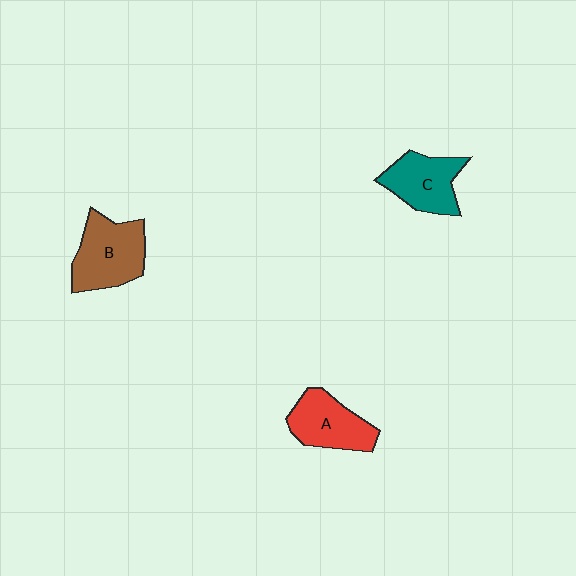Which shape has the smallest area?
Shape C (teal).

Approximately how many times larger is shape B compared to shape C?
Approximately 1.2 times.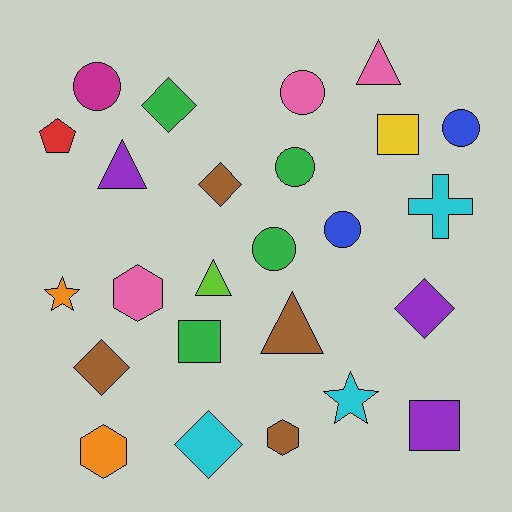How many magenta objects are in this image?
There is 1 magenta object.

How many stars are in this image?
There are 2 stars.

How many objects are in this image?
There are 25 objects.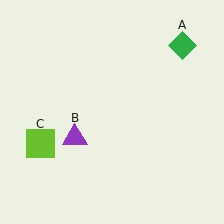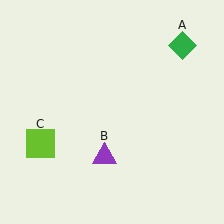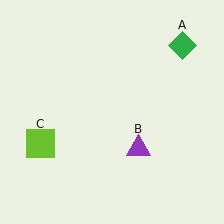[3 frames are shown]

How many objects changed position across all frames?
1 object changed position: purple triangle (object B).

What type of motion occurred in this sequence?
The purple triangle (object B) rotated counterclockwise around the center of the scene.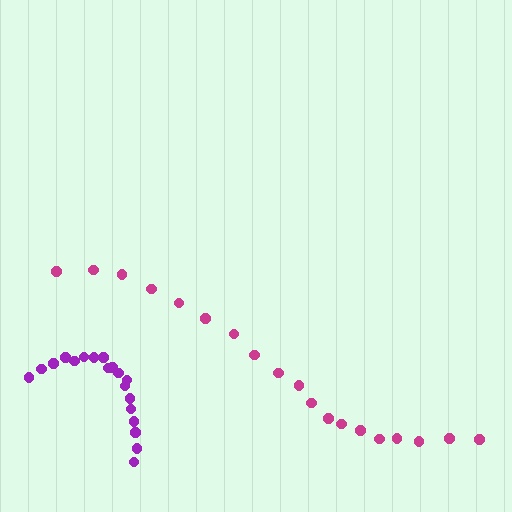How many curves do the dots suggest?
There are 2 distinct paths.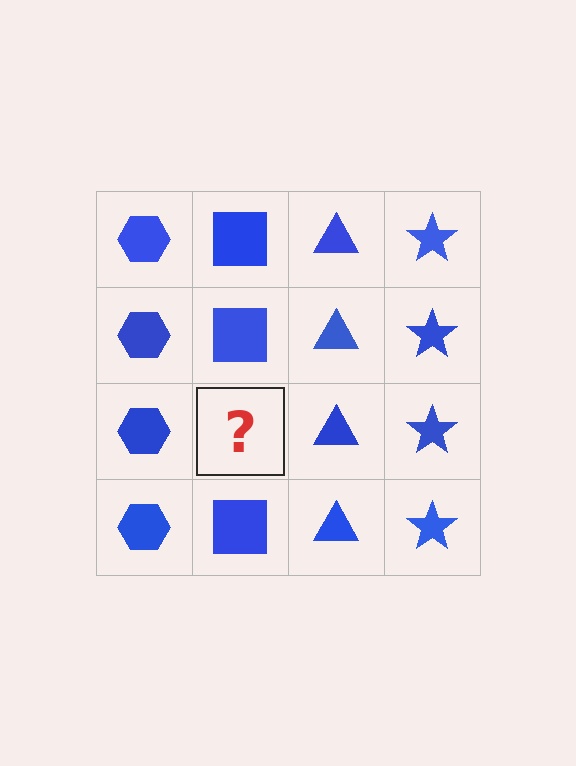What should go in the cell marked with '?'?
The missing cell should contain a blue square.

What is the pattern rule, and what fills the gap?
The rule is that each column has a consistent shape. The gap should be filled with a blue square.